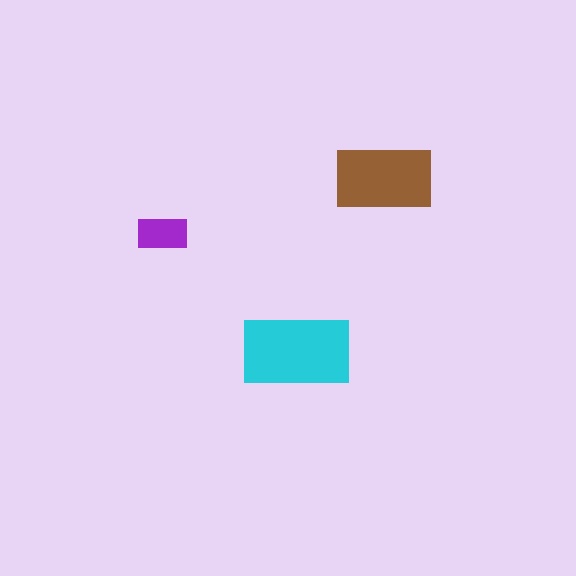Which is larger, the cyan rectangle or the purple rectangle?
The cyan one.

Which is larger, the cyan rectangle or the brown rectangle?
The cyan one.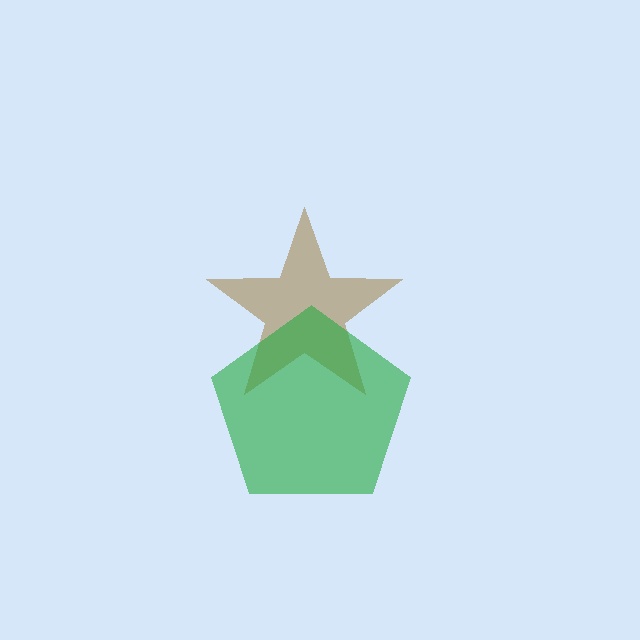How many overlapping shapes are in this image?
There are 2 overlapping shapes in the image.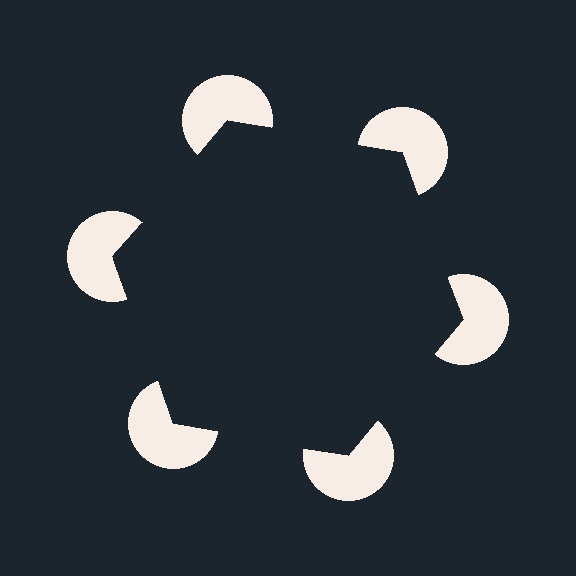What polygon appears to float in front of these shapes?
An illusory hexagon — its edges are inferred from the aligned wedge cuts in the pac-man discs, not physically drawn.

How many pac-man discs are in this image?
There are 6 — one at each vertex of the illusory hexagon.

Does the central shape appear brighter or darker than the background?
It typically appears slightly darker than the background, even though no actual brightness change is drawn.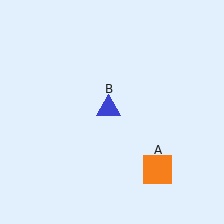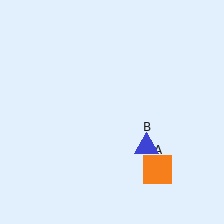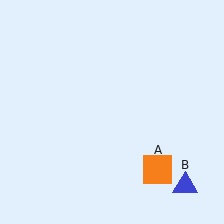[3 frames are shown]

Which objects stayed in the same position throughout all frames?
Orange square (object A) remained stationary.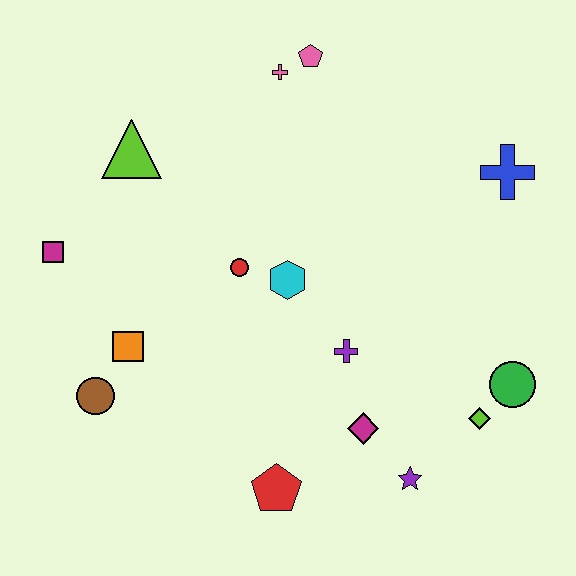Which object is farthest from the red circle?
The green circle is farthest from the red circle.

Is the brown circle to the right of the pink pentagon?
No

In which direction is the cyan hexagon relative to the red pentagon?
The cyan hexagon is above the red pentagon.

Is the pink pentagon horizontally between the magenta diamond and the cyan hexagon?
Yes